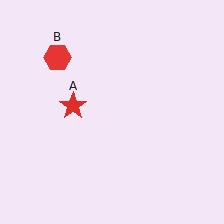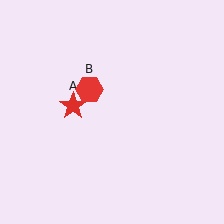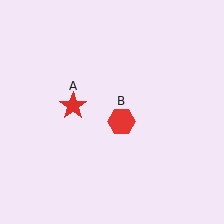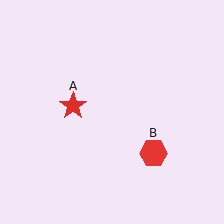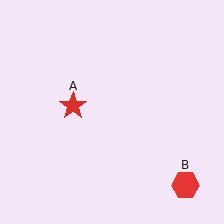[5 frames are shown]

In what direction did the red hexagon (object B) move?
The red hexagon (object B) moved down and to the right.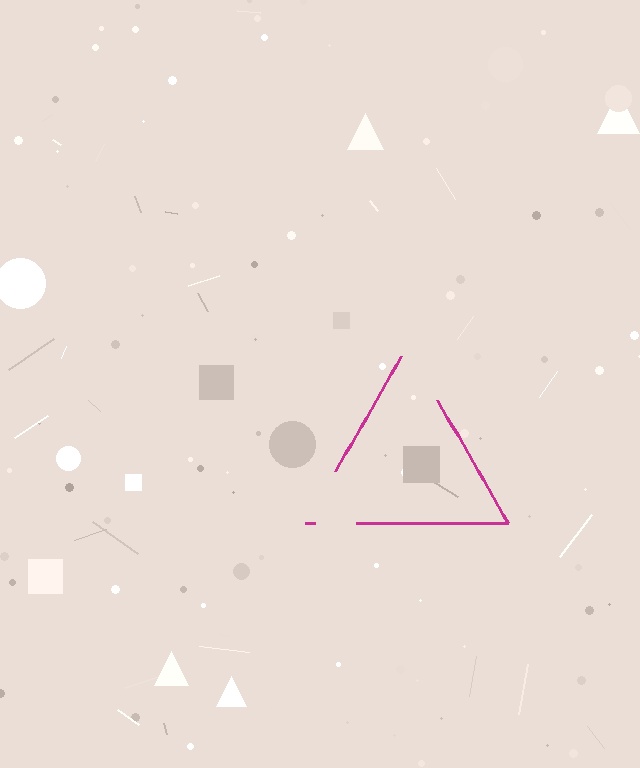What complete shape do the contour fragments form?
The contour fragments form a triangle.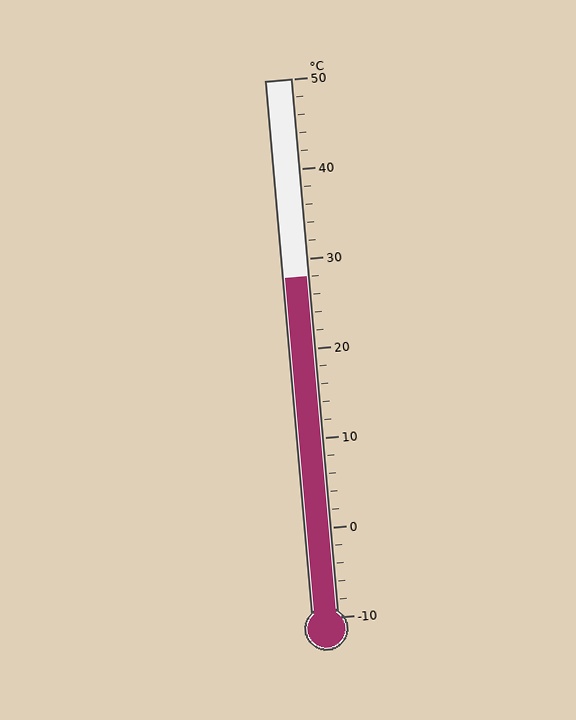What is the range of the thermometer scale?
The thermometer scale ranges from -10°C to 50°C.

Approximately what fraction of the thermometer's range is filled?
The thermometer is filled to approximately 65% of its range.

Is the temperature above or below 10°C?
The temperature is above 10°C.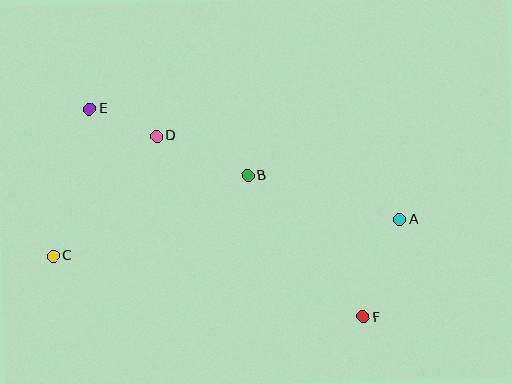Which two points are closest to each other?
Points D and E are closest to each other.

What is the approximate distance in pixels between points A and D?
The distance between A and D is approximately 257 pixels.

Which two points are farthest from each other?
Points A and C are farthest from each other.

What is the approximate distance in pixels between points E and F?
The distance between E and F is approximately 344 pixels.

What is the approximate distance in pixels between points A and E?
The distance between A and E is approximately 329 pixels.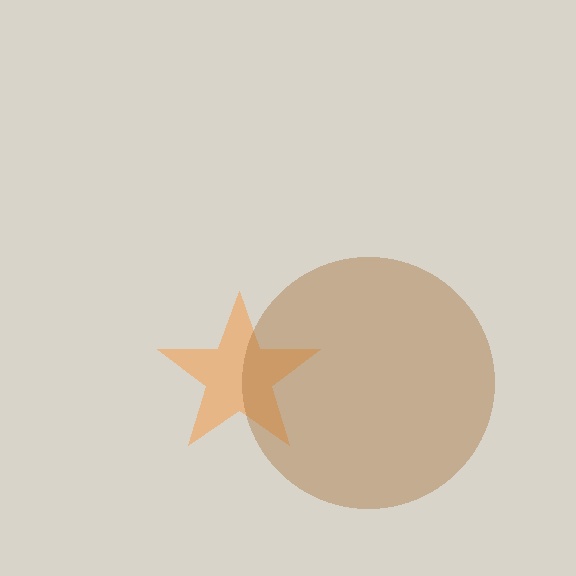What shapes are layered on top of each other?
The layered shapes are: an orange star, a brown circle.